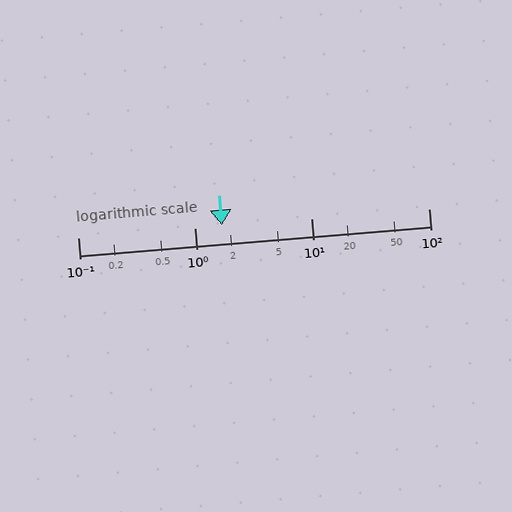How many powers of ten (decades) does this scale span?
The scale spans 3 decades, from 0.1 to 100.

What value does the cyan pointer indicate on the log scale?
The pointer indicates approximately 1.7.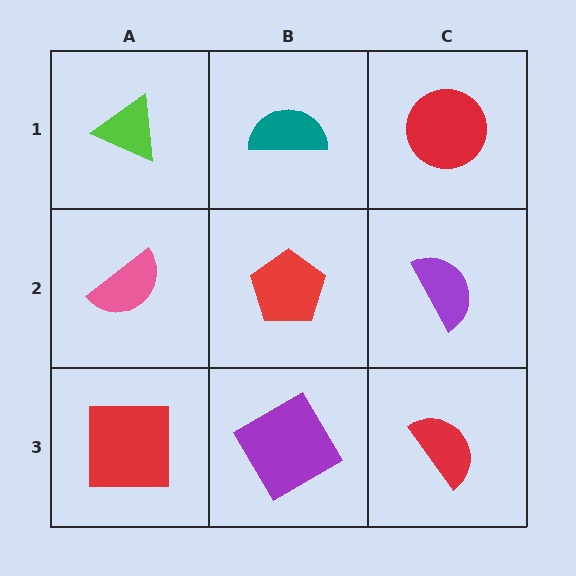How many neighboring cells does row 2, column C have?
3.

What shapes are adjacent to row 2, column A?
A lime triangle (row 1, column A), a red square (row 3, column A), a red pentagon (row 2, column B).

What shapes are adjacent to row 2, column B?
A teal semicircle (row 1, column B), a purple diamond (row 3, column B), a pink semicircle (row 2, column A), a purple semicircle (row 2, column C).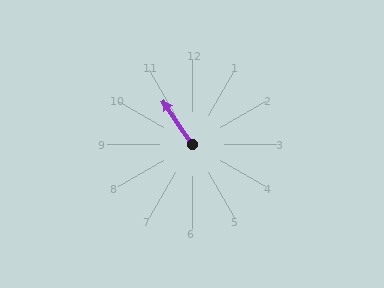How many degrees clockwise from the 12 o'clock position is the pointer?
Approximately 326 degrees.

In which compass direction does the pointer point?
Northwest.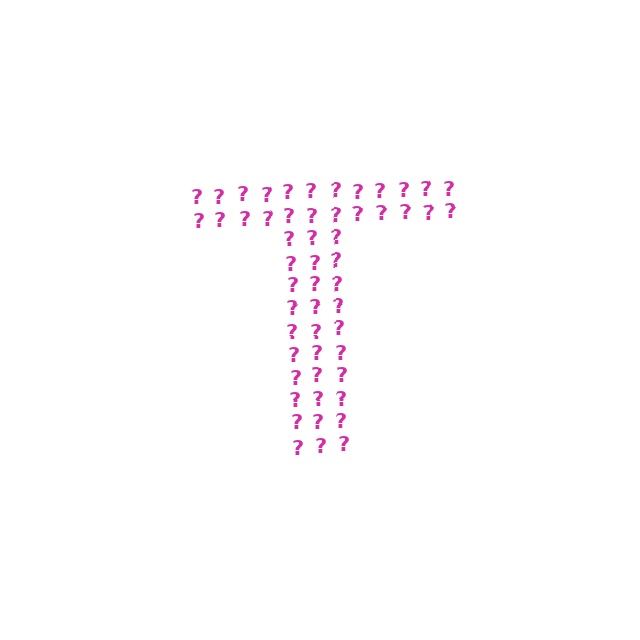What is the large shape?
The large shape is the letter T.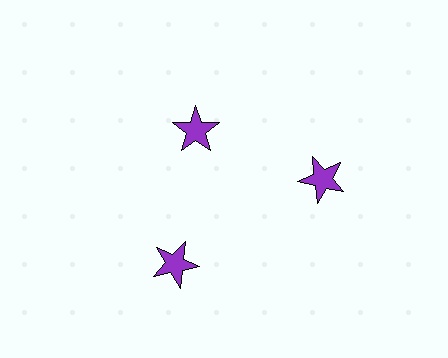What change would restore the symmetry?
The symmetry would be restored by moving it outward, back onto the ring so that all 3 stars sit at equal angles and equal distance from the center.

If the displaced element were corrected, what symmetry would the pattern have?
It would have 3-fold rotational symmetry — the pattern would map onto itself every 120 degrees.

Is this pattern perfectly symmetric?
No. The 3 purple stars are arranged in a ring, but one element near the 11 o'clock position is pulled inward toward the center, breaking the 3-fold rotational symmetry.